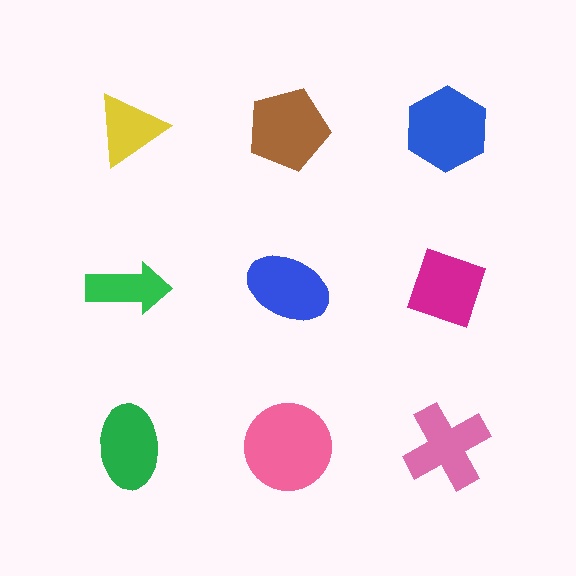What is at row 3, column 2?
A pink circle.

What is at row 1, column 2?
A brown pentagon.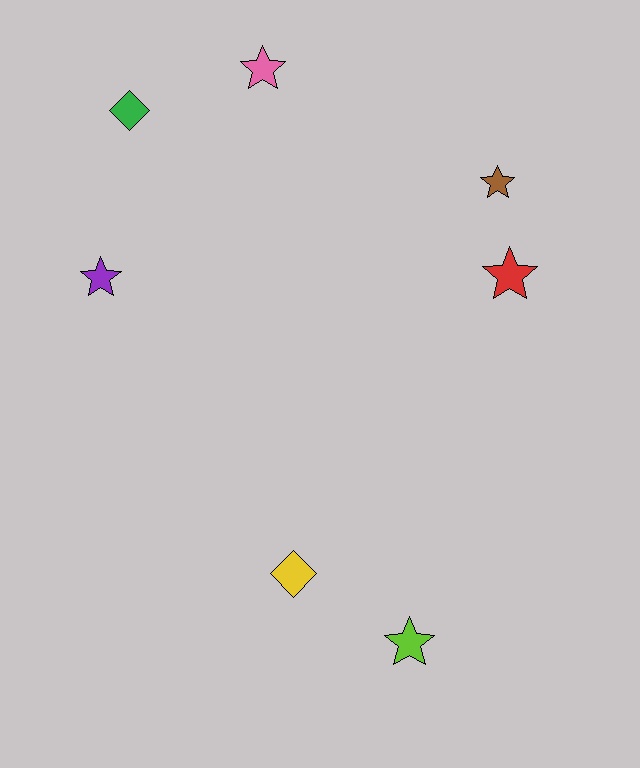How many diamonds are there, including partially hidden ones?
There are 2 diamonds.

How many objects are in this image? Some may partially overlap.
There are 7 objects.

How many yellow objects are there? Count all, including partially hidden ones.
There is 1 yellow object.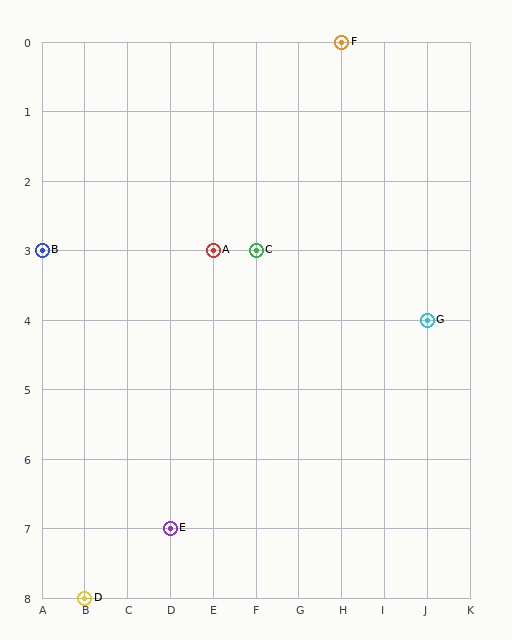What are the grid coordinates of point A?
Point A is at grid coordinates (E, 3).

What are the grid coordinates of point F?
Point F is at grid coordinates (H, 0).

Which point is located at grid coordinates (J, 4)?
Point G is at (J, 4).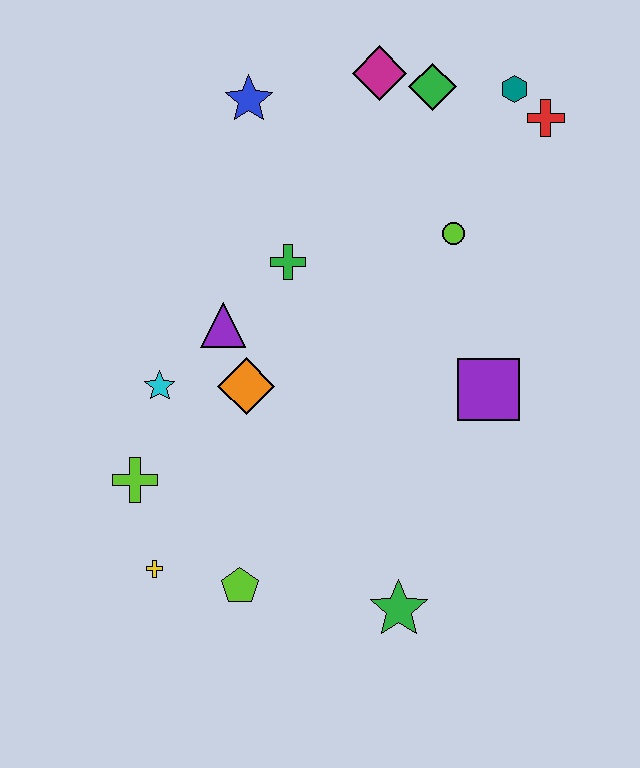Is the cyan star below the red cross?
Yes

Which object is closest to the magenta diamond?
The green diamond is closest to the magenta diamond.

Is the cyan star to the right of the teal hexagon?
No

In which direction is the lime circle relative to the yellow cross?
The lime circle is above the yellow cross.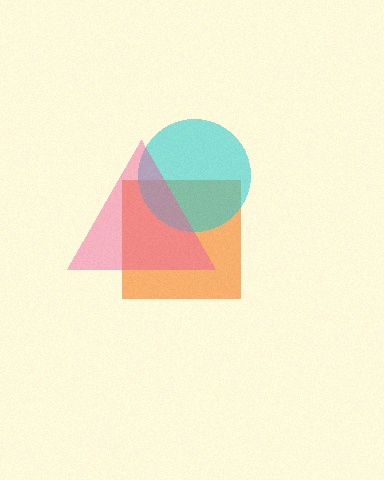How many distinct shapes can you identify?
There are 3 distinct shapes: an orange square, a cyan circle, a pink triangle.